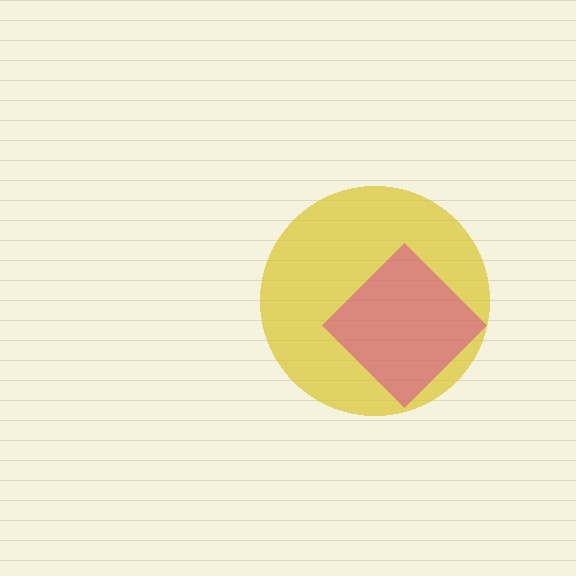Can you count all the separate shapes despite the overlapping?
Yes, there are 2 separate shapes.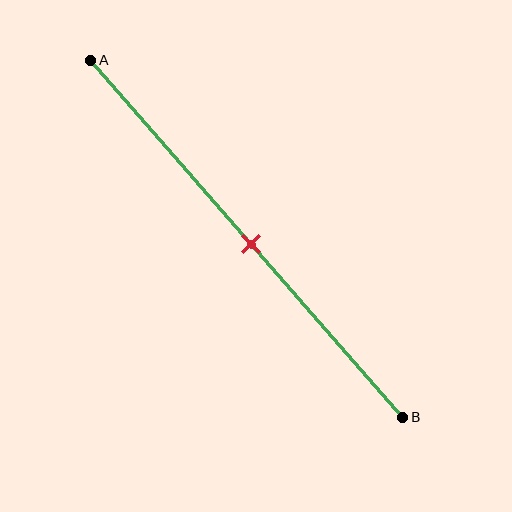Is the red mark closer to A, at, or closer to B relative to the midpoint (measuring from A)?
The red mark is approximately at the midpoint of segment AB.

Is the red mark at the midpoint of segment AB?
Yes, the mark is approximately at the midpoint.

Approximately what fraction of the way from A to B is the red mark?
The red mark is approximately 50% of the way from A to B.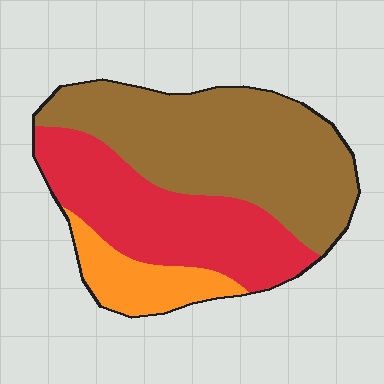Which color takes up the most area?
Brown, at roughly 50%.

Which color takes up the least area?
Orange, at roughly 15%.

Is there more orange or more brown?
Brown.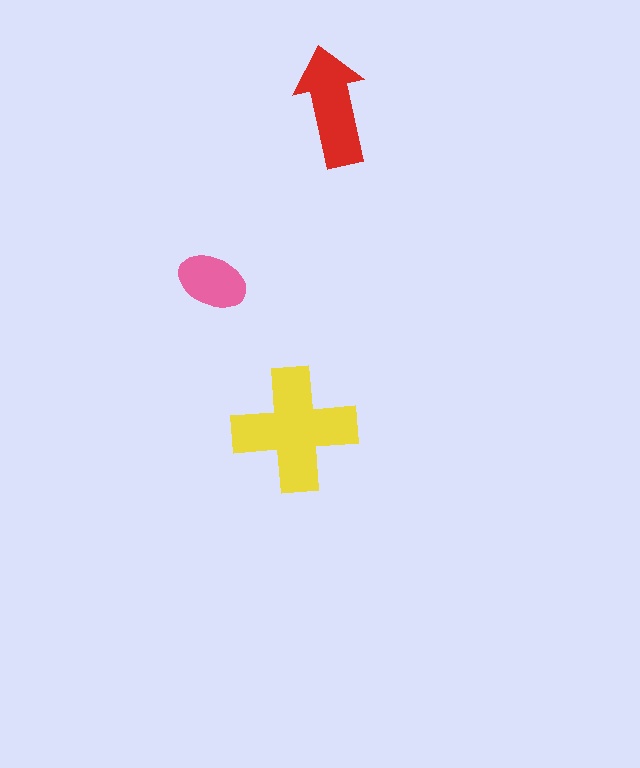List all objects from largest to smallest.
The yellow cross, the red arrow, the pink ellipse.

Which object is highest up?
The red arrow is topmost.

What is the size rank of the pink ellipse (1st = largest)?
3rd.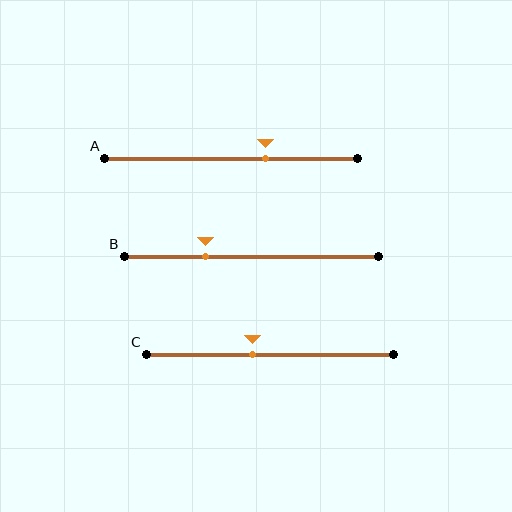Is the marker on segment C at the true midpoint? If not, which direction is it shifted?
No, the marker on segment C is shifted to the left by about 7% of the segment length.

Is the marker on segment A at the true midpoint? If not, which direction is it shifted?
No, the marker on segment A is shifted to the right by about 14% of the segment length.